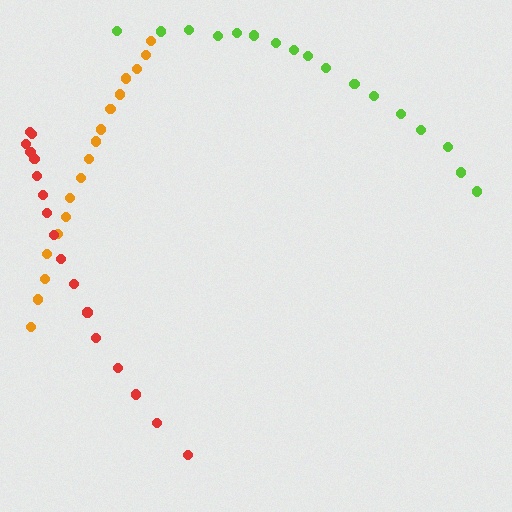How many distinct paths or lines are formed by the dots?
There are 3 distinct paths.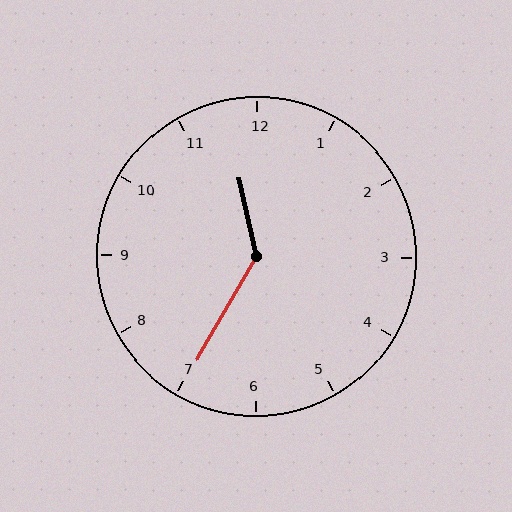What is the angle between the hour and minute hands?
Approximately 138 degrees.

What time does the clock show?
11:35.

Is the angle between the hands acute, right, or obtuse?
It is obtuse.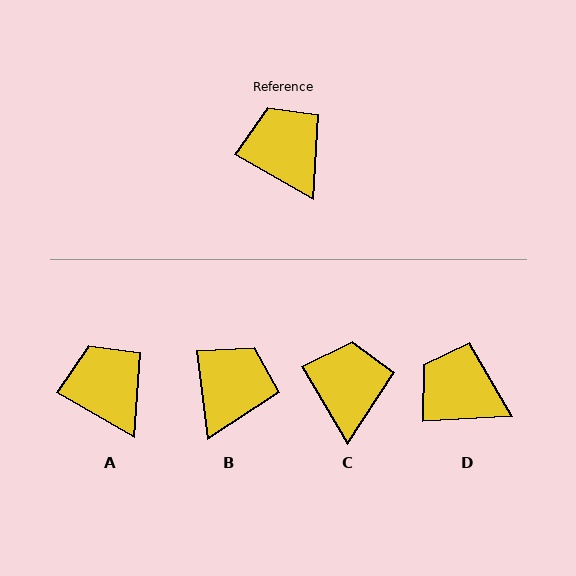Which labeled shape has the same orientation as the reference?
A.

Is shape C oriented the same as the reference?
No, it is off by about 29 degrees.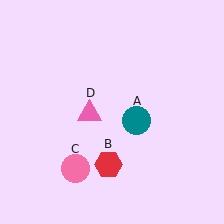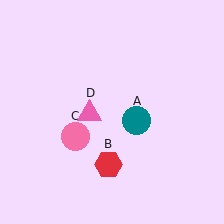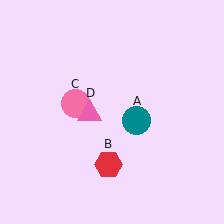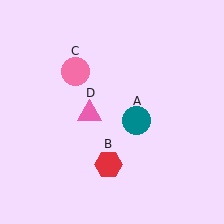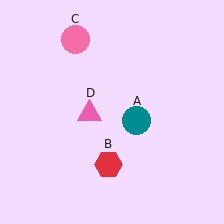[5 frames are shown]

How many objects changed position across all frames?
1 object changed position: pink circle (object C).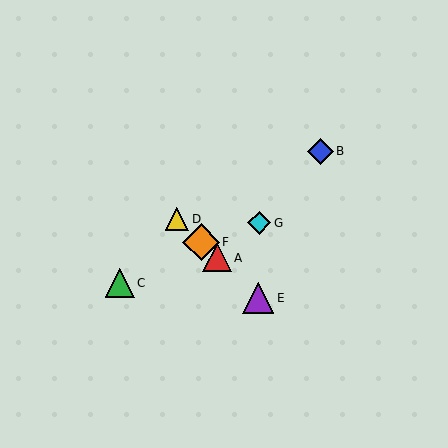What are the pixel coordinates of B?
Object B is at (320, 151).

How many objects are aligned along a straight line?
4 objects (A, D, E, F) are aligned along a straight line.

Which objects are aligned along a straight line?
Objects A, D, E, F are aligned along a straight line.